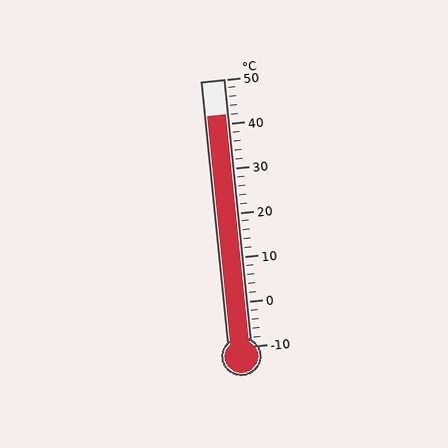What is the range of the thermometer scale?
The thermometer scale ranges from -10°C to 50°C.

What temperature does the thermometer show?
The thermometer shows approximately 42°C.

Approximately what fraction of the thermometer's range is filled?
The thermometer is filled to approximately 85% of its range.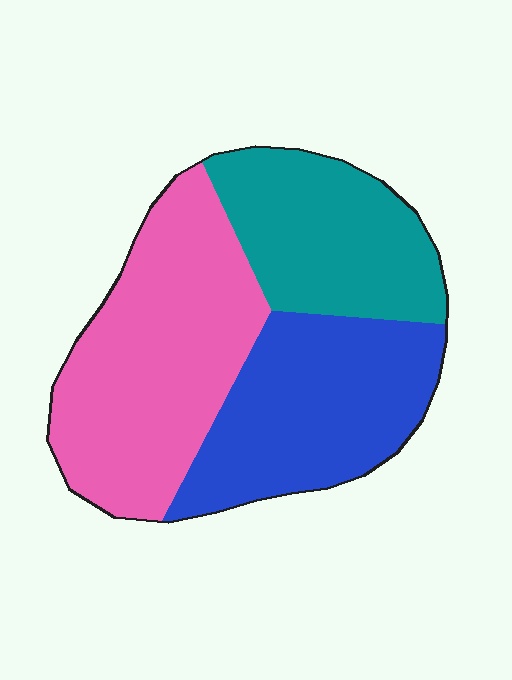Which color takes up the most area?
Pink, at roughly 40%.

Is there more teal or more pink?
Pink.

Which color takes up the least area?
Teal, at roughly 25%.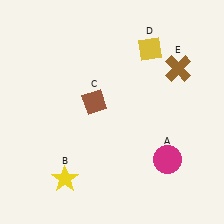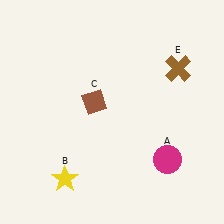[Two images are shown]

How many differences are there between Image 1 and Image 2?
There is 1 difference between the two images.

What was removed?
The yellow diamond (D) was removed in Image 2.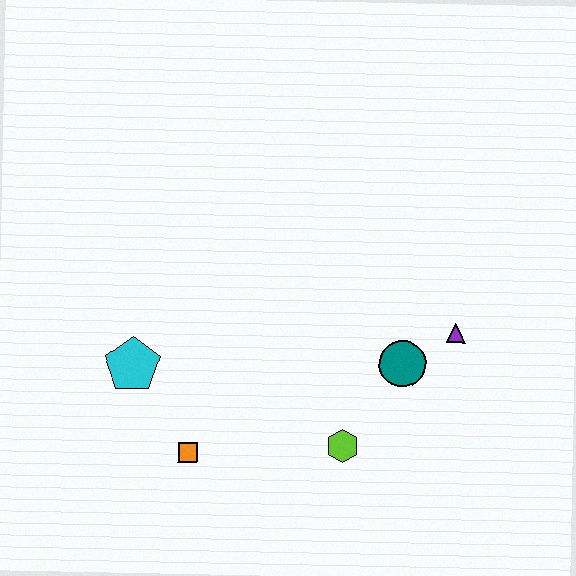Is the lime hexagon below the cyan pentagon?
Yes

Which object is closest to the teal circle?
The purple triangle is closest to the teal circle.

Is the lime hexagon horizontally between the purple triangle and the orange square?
Yes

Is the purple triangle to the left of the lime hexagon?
No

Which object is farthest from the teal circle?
The cyan pentagon is farthest from the teal circle.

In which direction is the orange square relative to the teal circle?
The orange square is to the left of the teal circle.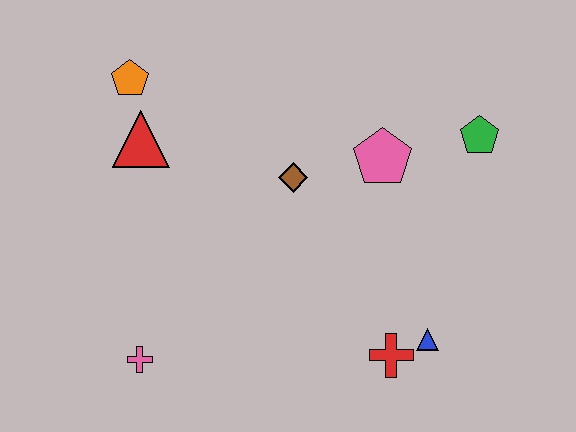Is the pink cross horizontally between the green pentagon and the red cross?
No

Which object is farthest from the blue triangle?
The orange pentagon is farthest from the blue triangle.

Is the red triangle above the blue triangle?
Yes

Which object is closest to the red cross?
The blue triangle is closest to the red cross.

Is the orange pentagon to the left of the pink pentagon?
Yes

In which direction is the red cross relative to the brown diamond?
The red cross is below the brown diamond.